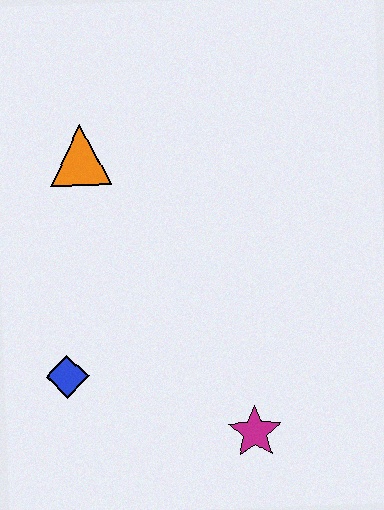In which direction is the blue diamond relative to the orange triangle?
The blue diamond is below the orange triangle.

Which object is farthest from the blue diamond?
The orange triangle is farthest from the blue diamond.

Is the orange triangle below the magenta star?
No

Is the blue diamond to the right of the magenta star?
No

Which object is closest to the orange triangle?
The blue diamond is closest to the orange triangle.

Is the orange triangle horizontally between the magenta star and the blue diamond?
Yes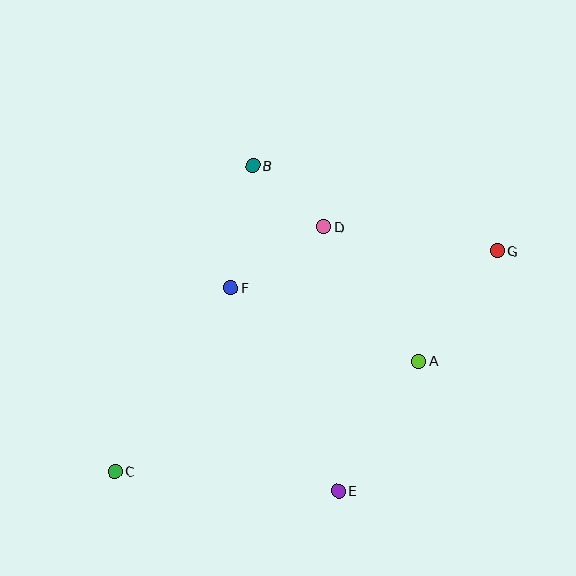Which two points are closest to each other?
Points B and D are closest to each other.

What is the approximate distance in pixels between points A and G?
The distance between A and G is approximately 135 pixels.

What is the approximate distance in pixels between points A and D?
The distance between A and D is approximately 164 pixels.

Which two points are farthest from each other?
Points C and G are farthest from each other.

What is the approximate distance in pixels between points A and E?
The distance between A and E is approximately 153 pixels.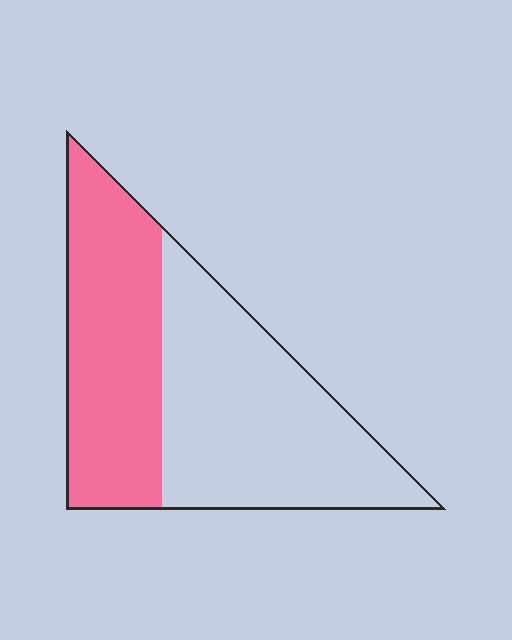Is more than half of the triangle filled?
No.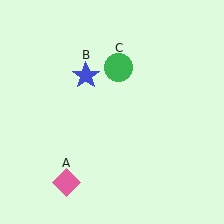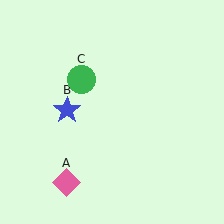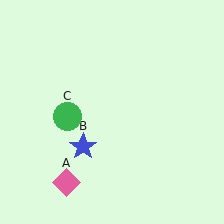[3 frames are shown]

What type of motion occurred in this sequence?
The blue star (object B), green circle (object C) rotated counterclockwise around the center of the scene.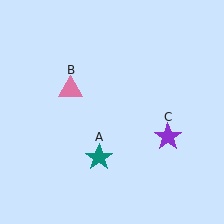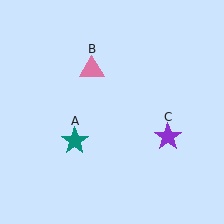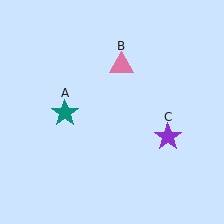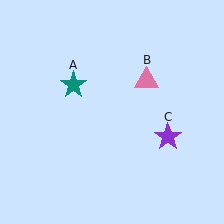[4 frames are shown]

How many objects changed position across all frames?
2 objects changed position: teal star (object A), pink triangle (object B).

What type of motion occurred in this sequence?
The teal star (object A), pink triangle (object B) rotated clockwise around the center of the scene.